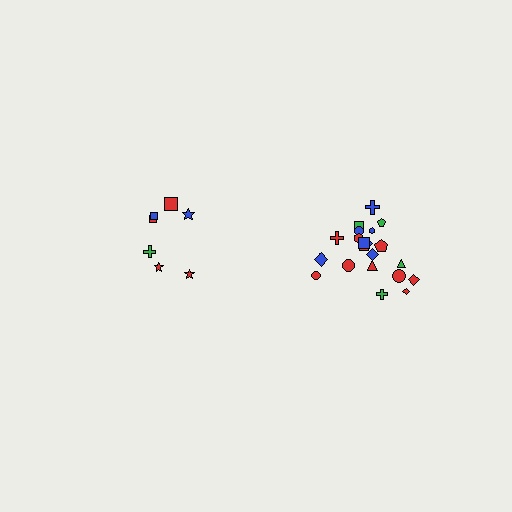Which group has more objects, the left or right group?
The right group.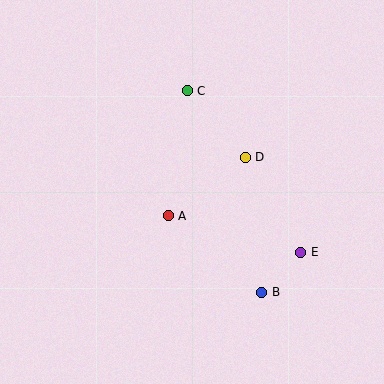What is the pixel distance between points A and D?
The distance between A and D is 97 pixels.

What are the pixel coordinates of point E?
Point E is at (301, 252).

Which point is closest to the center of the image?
Point A at (168, 216) is closest to the center.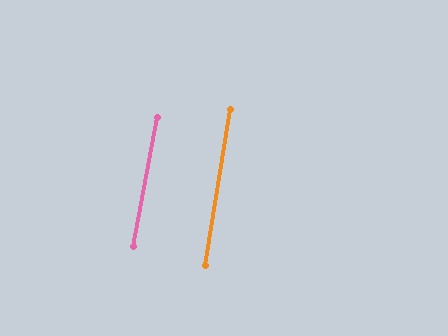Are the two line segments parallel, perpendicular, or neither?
Parallel — their directions differ by only 0.9°.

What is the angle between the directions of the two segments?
Approximately 1 degree.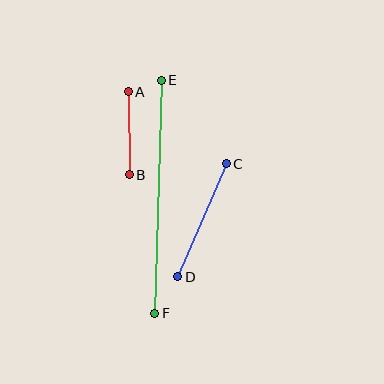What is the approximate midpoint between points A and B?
The midpoint is at approximately (129, 133) pixels.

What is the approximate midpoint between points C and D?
The midpoint is at approximately (202, 220) pixels.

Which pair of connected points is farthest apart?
Points E and F are farthest apart.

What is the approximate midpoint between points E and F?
The midpoint is at approximately (158, 197) pixels.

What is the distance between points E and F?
The distance is approximately 233 pixels.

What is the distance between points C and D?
The distance is approximately 123 pixels.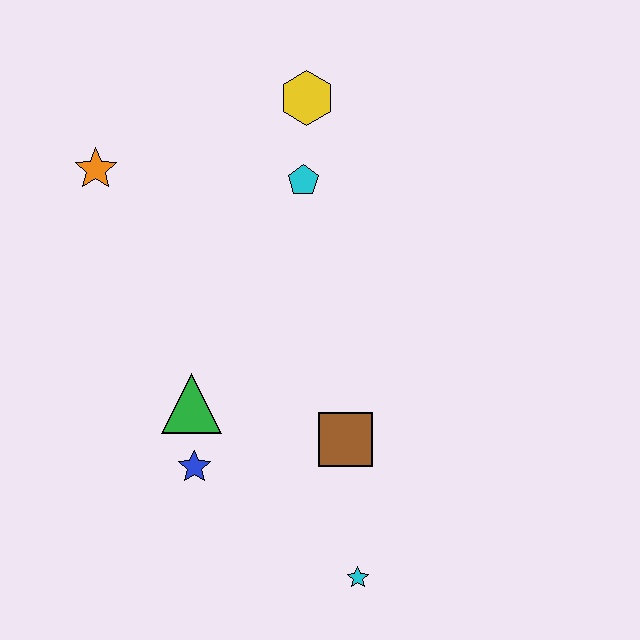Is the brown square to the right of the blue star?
Yes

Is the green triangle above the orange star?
No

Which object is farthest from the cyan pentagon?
The cyan star is farthest from the cyan pentagon.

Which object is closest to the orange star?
The cyan pentagon is closest to the orange star.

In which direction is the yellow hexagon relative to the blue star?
The yellow hexagon is above the blue star.